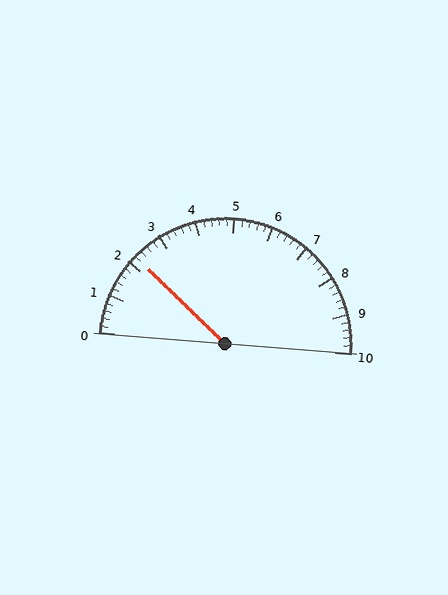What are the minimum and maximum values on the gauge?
The gauge ranges from 0 to 10.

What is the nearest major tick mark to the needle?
The nearest major tick mark is 2.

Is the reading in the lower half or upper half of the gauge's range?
The reading is in the lower half of the range (0 to 10).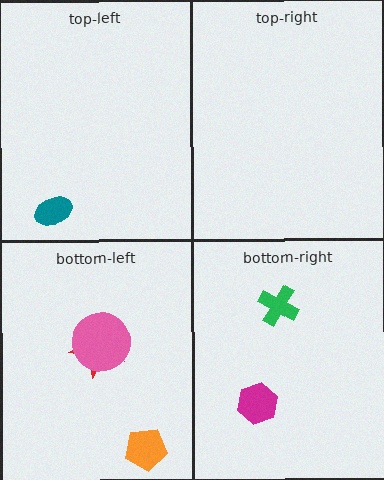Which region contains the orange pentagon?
The bottom-left region.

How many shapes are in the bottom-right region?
2.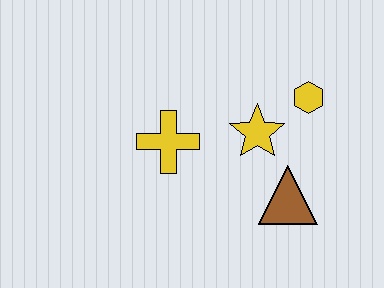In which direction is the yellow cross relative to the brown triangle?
The yellow cross is to the left of the brown triangle.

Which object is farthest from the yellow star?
The yellow cross is farthest from the yellow star.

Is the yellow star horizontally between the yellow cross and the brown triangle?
Yes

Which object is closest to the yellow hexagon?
The yellow star is closest to the yellow hexagon.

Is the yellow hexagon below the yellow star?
No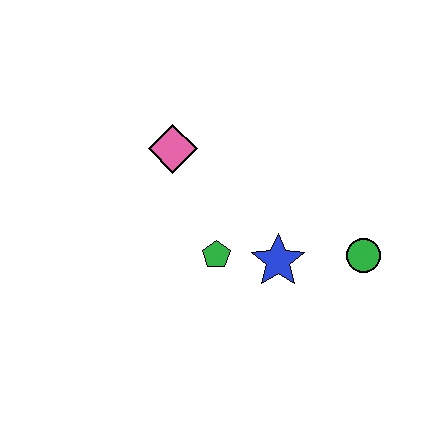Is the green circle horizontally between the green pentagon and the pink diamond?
No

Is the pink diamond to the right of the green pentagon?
No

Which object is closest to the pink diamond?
The green pentagon is closest to the pink diamond.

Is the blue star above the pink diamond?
No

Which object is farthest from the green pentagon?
The green circle is farthest from the green pentagon.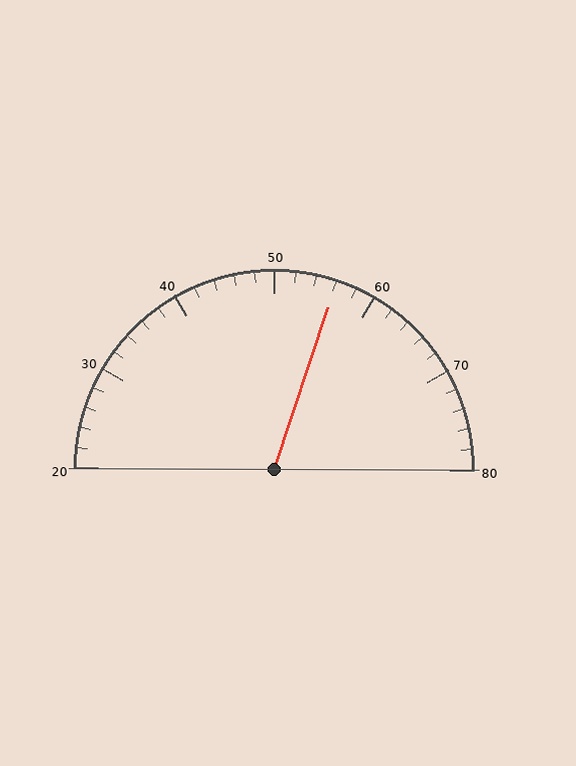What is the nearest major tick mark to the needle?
The nearest major tick mark is 60.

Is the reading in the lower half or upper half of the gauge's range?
The reading is in the upper half of the range (20 to 80).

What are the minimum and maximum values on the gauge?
The gauge ranges from 20 to 80.